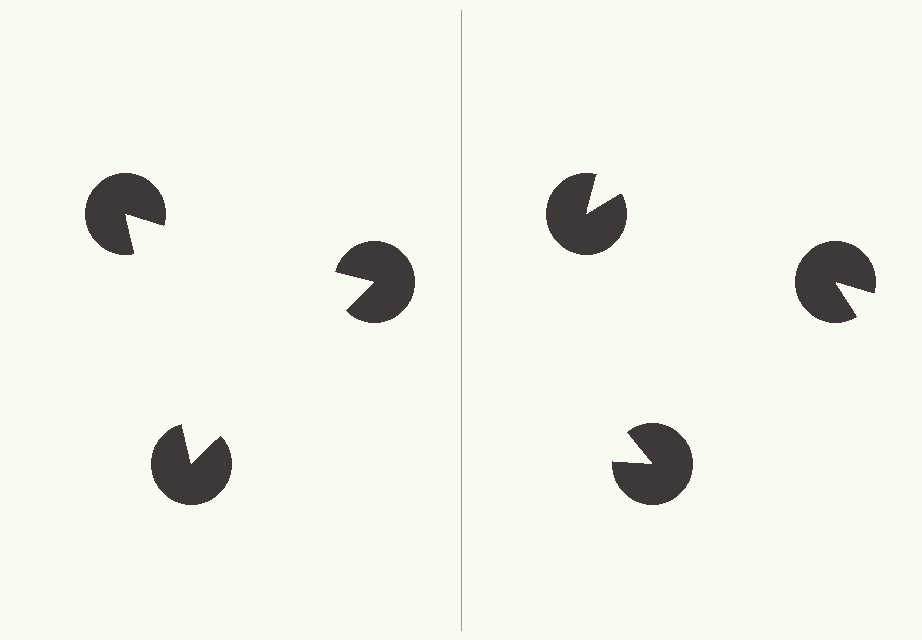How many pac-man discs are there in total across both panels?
6 — 3 on each side.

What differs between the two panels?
The pac-man discs are positioned identically on both sides; only the wedge orientations differ. On the left they align to a triangle; on the right they are misaligned.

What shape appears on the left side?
An illusory triangle.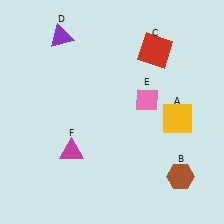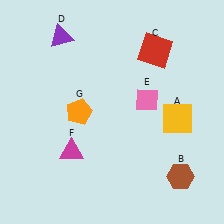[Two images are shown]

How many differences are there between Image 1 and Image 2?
There is 1 difference between the two images.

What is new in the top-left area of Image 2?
An orange pentagon (G) was added in the top-left area of Image 2.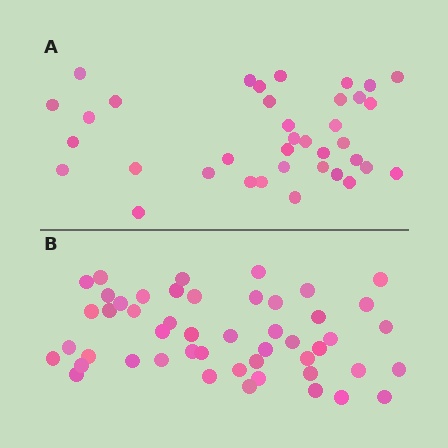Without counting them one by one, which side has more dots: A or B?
Region B (the bottom region) has more dots.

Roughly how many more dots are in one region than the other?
Region B has roughly 12 or so more dots than region A.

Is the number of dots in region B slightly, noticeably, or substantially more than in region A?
Region B has noticeably more, but not dramatically so. The ratio is roughly 1.3 to 1.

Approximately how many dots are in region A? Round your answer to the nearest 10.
About 40 dots. (The exact count is 37, which rounds to 40.)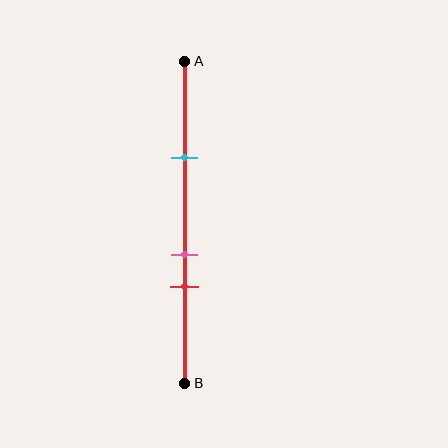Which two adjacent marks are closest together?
The pink and red marks are the closest adjacent pair.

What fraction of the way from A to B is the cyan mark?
The cyan mark is approximately 30% (0.3) of the way from A to B.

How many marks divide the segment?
There are 3 marks dividing the segment.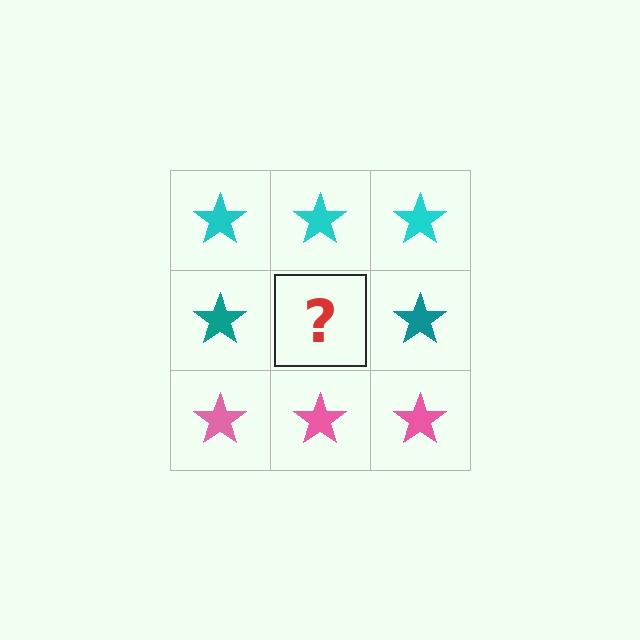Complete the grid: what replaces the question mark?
The question mark should be replaced with a teal star.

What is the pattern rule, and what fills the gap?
The rule is that each row has a consistent color. The gap should be filled with a teal star.